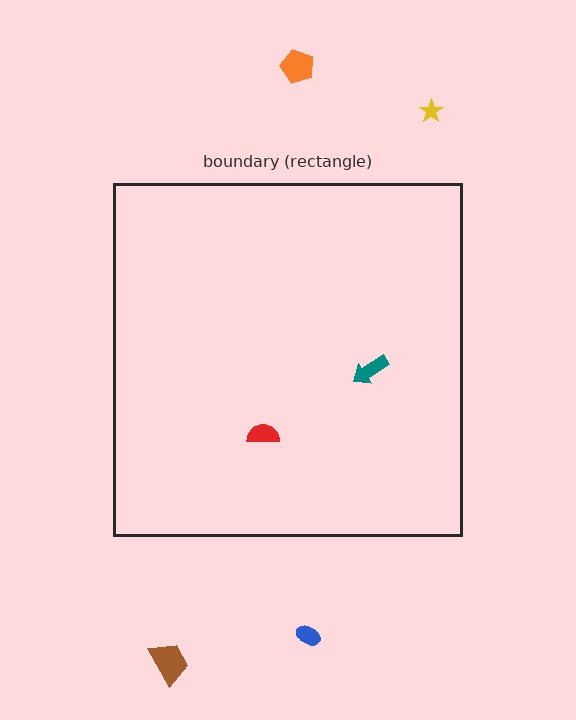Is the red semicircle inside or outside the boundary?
Inside.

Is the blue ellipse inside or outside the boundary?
Outside.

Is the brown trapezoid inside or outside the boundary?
Outside.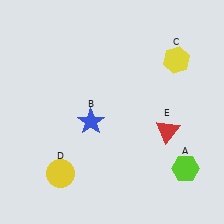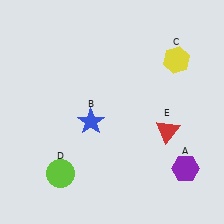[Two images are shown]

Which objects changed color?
A changed from lime to purple. D changed from yellow to lime.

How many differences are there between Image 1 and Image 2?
There are 2 differences between the two images.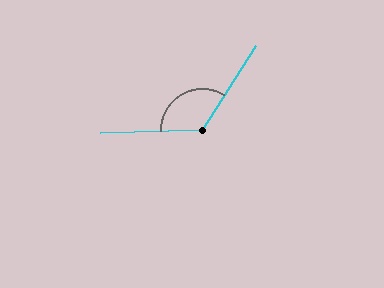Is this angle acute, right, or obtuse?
It is obtuse.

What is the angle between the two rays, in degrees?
Approximately 124 degrees.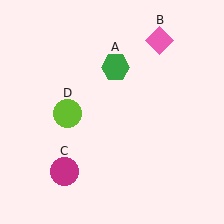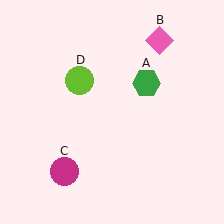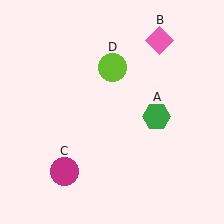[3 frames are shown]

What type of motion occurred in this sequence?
The green hexagon (object A), lime circle (object D) rotated clockwise around the center of the scene.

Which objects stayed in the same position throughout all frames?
Pink diamond (object B) and magenta circle (object C) remained stationary.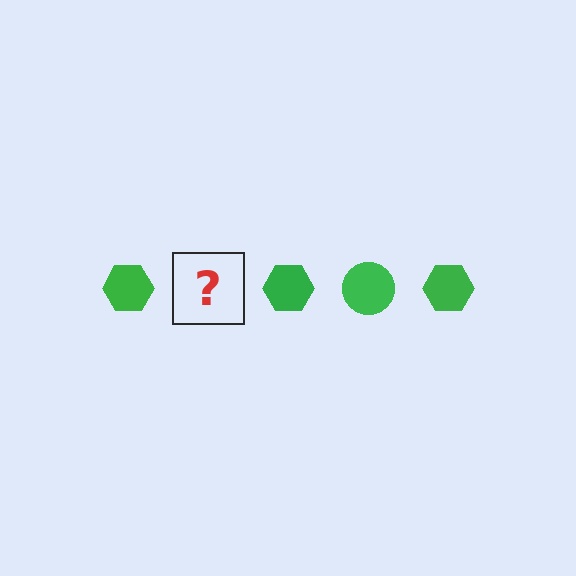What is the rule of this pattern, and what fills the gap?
The rule is that the pattern cycles through hexagon, circle shapes in green. The gap should be filled with a green circle.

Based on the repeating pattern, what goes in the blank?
The blank should be a green circle.